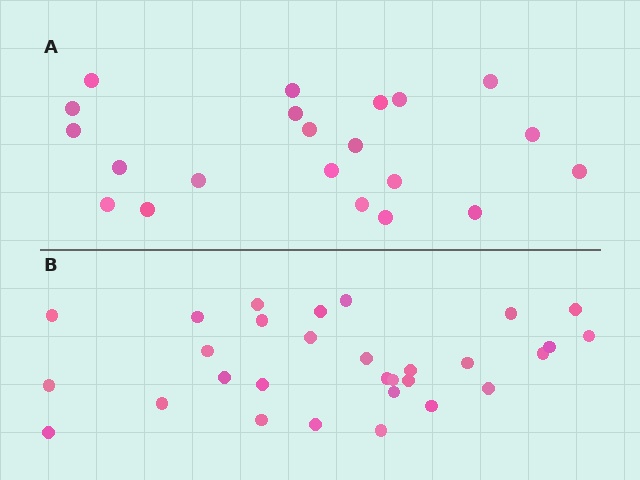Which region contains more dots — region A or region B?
Region B (the bottom region) has more dots.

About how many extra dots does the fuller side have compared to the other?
Region B has roughly 8 or so more dots than region A.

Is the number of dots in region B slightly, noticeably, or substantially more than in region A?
Region B has noticeably more, but not dramatically so. The ratio is roughly 1.4 to 1.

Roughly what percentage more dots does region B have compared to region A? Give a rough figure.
About 45% more.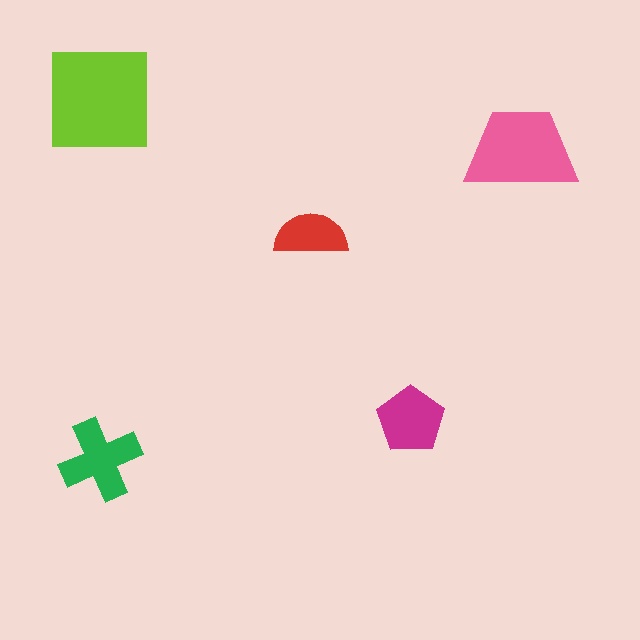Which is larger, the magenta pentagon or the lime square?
The lime square.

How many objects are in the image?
There are 5 objects in the image.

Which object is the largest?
The lime square.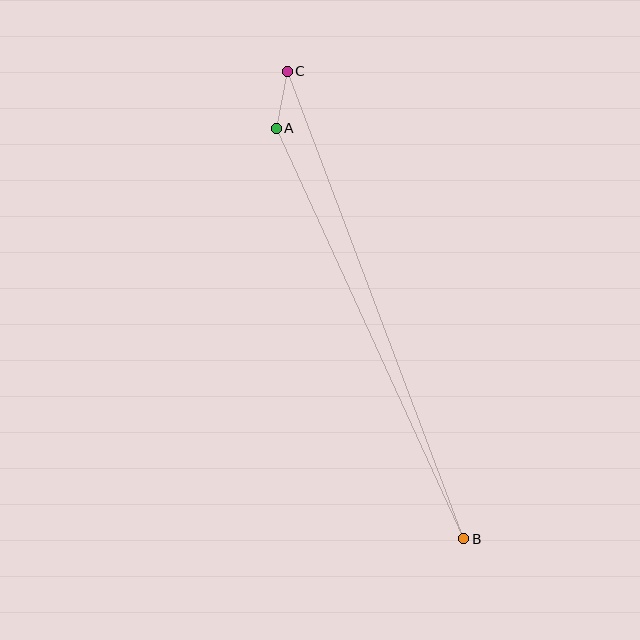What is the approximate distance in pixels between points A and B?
The distance between A and B is approximately 451 pixels.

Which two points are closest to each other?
Points A and C are closest to each other.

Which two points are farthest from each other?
Points B and C are farthest from each other.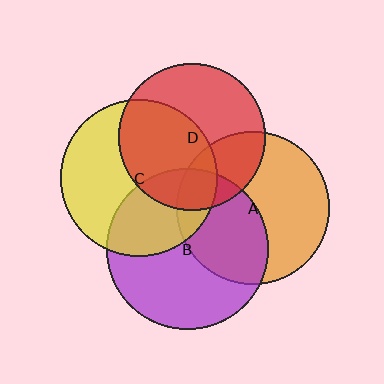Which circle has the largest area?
Circle B (purple).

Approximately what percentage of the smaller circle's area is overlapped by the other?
Approximately 25%.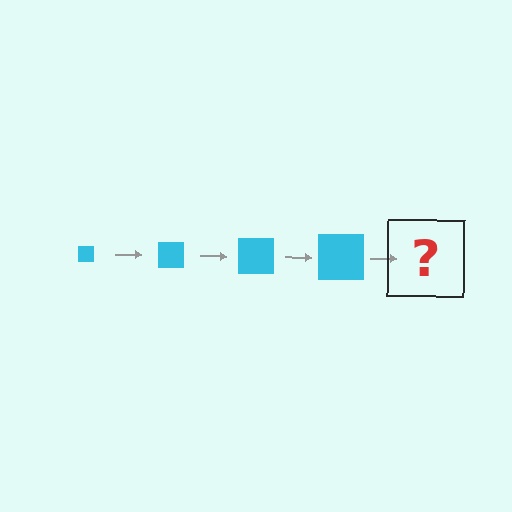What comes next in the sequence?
The next element should be a cyan square, larger than the previous one.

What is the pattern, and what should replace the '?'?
The pattern is that the square gets progressively larger each step. The '?' should be a cyan square, larger than the previous one.